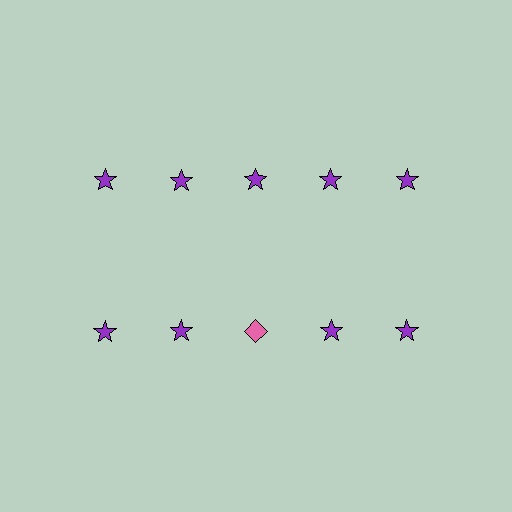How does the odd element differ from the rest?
It differs in both color (pink instead of purple) and shape (diamond instead of star).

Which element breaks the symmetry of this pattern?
The pink diamond in the second row, center column breaks the symmetry. All other shapes are purple stars.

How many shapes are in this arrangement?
There are 10 shapes arranged in a grid pattern.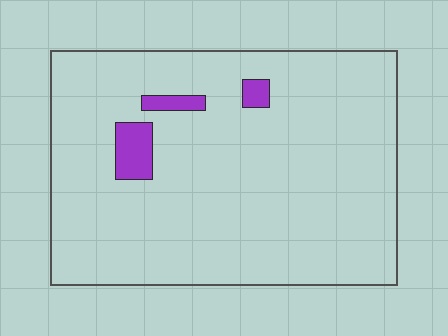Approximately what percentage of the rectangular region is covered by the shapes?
Approximately 5%.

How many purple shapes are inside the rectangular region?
3.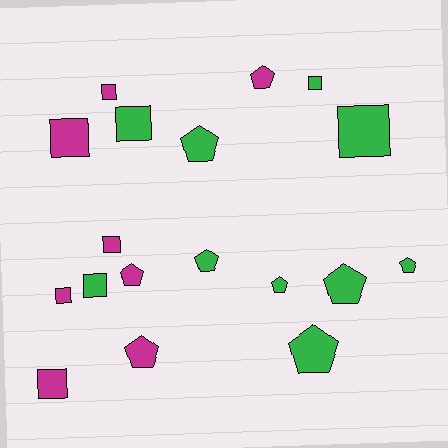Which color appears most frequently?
Green, with 10 objects.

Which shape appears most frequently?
Pentagon, with 9 objects.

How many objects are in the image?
There are 18 objects.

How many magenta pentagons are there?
There are 3 magenta pentagons.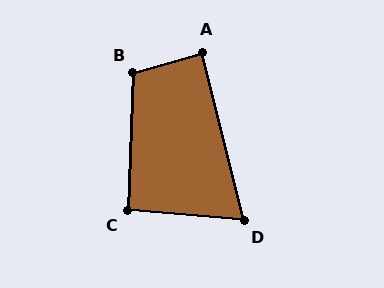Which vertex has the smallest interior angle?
D, at approximately 71 degrees.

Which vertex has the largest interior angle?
B, at approximately 109 degrees.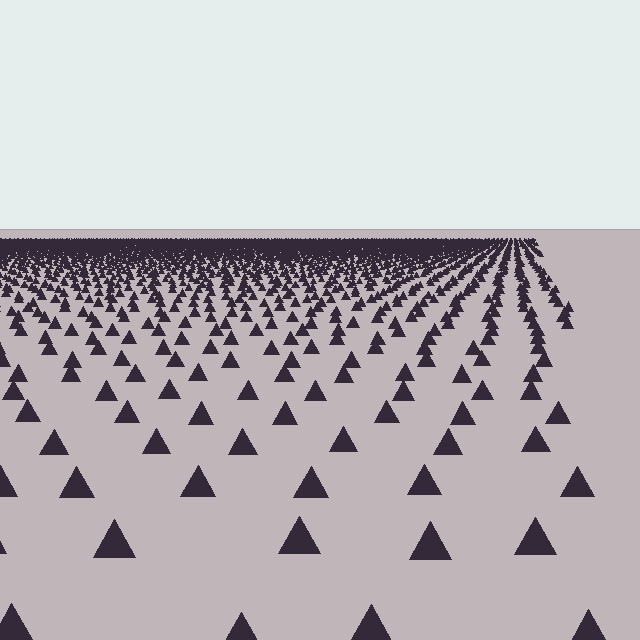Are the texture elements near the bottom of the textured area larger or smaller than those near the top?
Larger. Near the bottom, elements are closer to the viewer and appear at a bigger on-screen size.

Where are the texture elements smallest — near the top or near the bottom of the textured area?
Near the top.